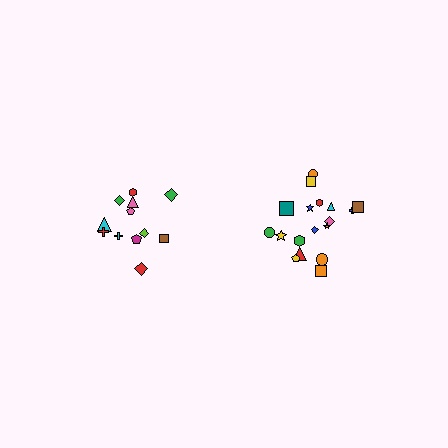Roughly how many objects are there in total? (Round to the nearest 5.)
Roughly 30 objects in total.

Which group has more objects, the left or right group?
The right group.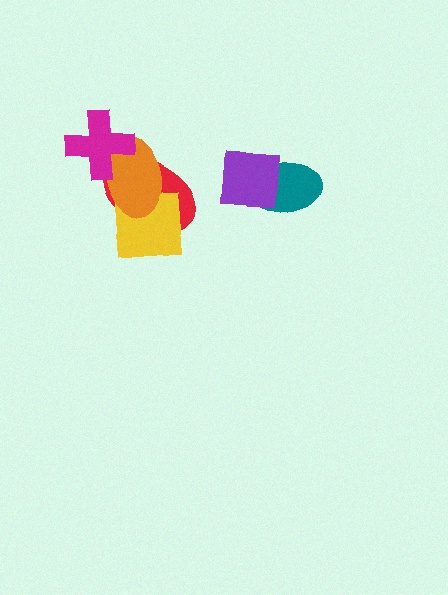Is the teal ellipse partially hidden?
Yes, it is partially covered by another shape.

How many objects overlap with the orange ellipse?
3 objects overlap with the orange ellipse.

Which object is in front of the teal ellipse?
The purple square is in front of the teal ellipse.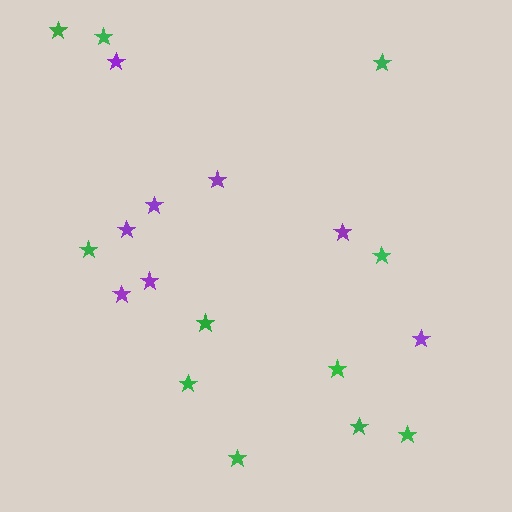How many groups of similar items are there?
There are 2 groups: one group of green stars (11) and one group of purple stars (8).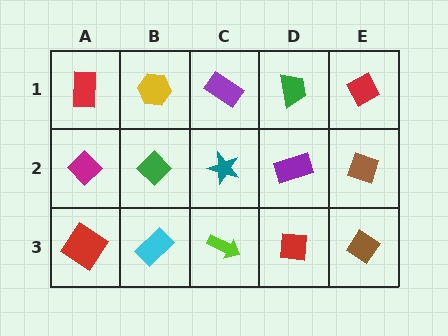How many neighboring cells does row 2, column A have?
3.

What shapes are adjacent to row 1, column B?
A green diamond (row 2, column B), a red rectangle (row 1, column A), a purple rectangle (row 1, column C).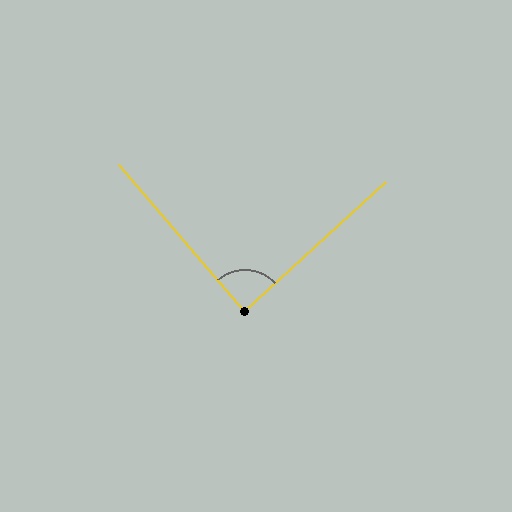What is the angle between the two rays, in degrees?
Approximately 88 degrees.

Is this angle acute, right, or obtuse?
It is approximately a right angle.